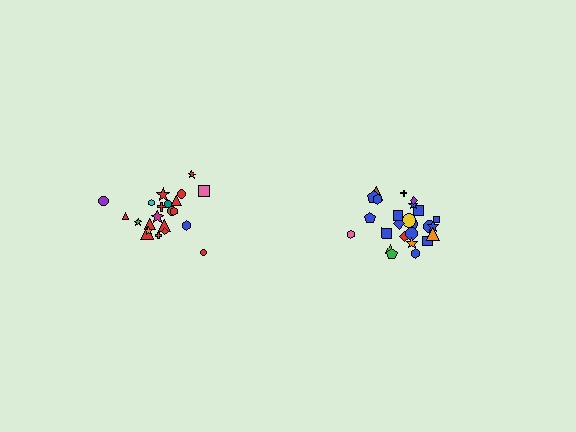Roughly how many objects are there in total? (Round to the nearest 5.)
Roughly 45 objects in total.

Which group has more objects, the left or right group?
The right group.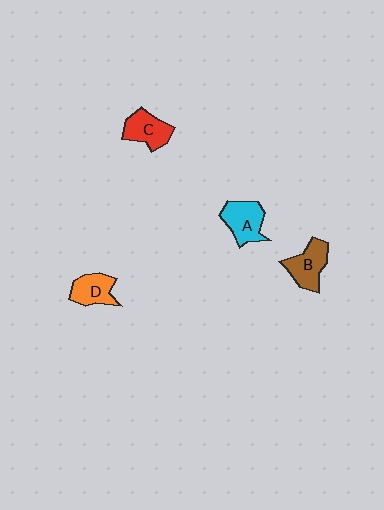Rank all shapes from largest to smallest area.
From largest to smallest: A (cyan), B (brown), C (red), D (orange).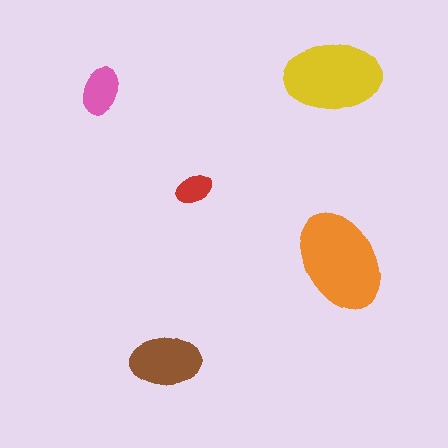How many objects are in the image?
There are 5 objects in the image.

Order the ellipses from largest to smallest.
the orange one, the yellow one, the brown one, the pink one, the red one.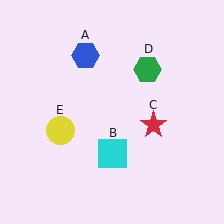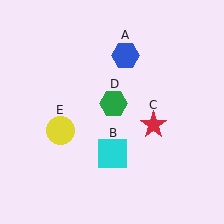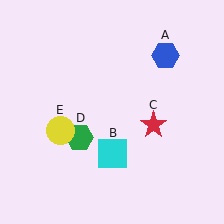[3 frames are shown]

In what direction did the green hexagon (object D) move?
The green hexagon (object D) moved down and to the left.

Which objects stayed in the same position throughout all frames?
Cyan square (object B) and red star (object C) and yellow circle (object E) remained stationary.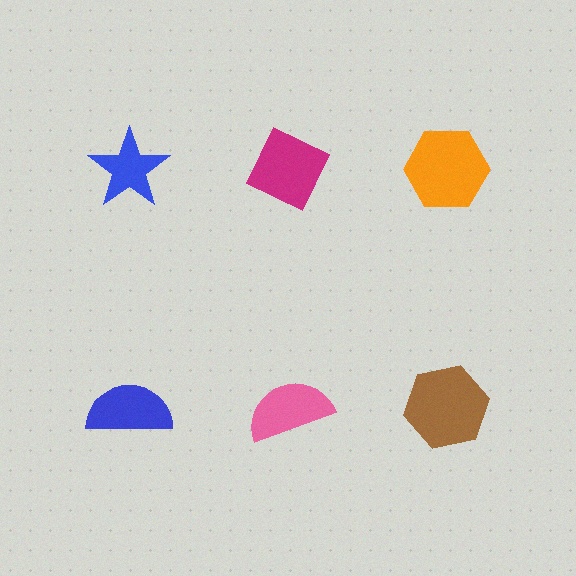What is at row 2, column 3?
A brown hexagon.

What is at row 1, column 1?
A blue star.